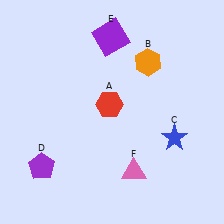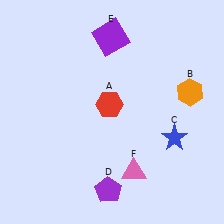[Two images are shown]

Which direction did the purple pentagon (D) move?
The purple pentagon (D) moved right.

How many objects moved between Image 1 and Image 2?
2 objects moved between the two images.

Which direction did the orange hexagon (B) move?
The orange hexagon (B) moved right.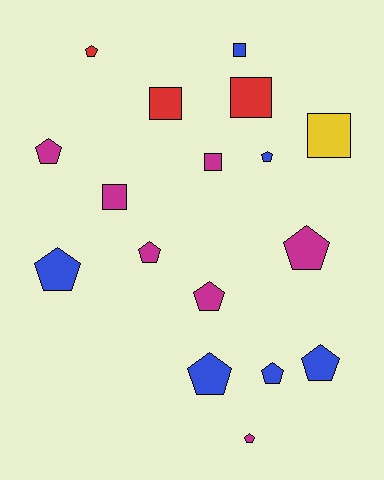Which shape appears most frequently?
Pentagon, with 11 objects.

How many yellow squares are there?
There is 1 yellow square.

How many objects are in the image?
There are 17 objects.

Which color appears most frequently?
Magenta, with 7 objects.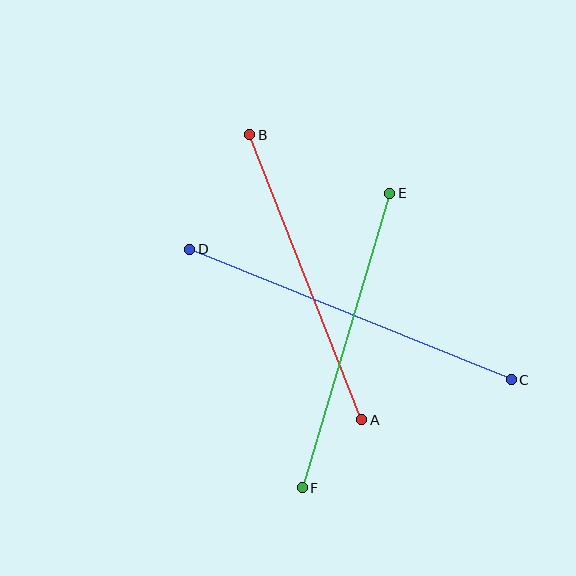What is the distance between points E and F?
The distance is approximately 307 pixels.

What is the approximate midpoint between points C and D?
The midpoint is at approximately (351, 314) pixels.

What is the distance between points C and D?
The distance is approximately 347 pixels.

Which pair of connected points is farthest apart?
Points C and D are farthest apart.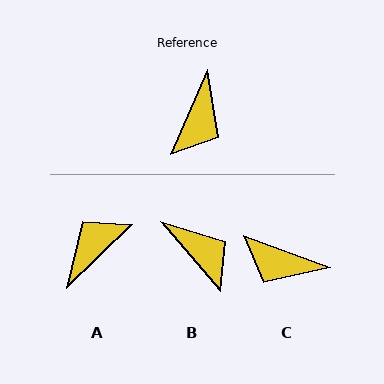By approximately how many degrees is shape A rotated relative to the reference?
Approximately 158 degrees counter-clockwise.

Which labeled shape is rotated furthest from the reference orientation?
A, about 158 degrees away.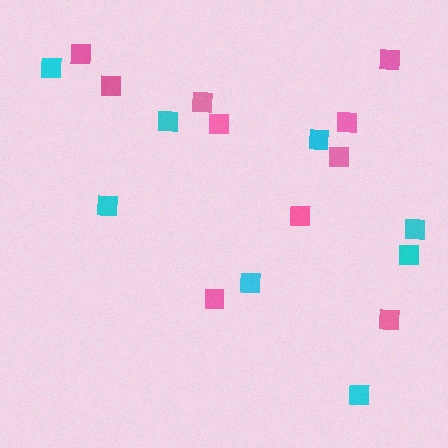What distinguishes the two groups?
There are 2 groups: one group of pink squares (10) and one group of cyan squares (8).